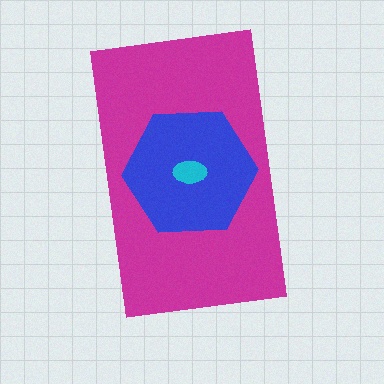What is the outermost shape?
The magenta rectangle.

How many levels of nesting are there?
3.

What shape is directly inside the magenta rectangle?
The blue hexagon.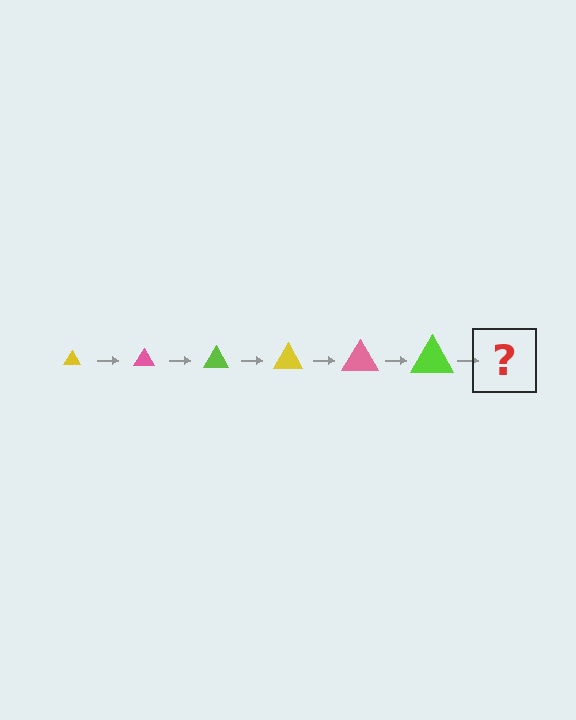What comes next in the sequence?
The next element should be a yellow triangle, larger than the previous one.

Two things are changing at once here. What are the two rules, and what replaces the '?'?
The two rules are that the triangle grows larger each step and the color cycles through yellow, pink, and lime. The '?' should be a yellow triangle, larger than the previous one.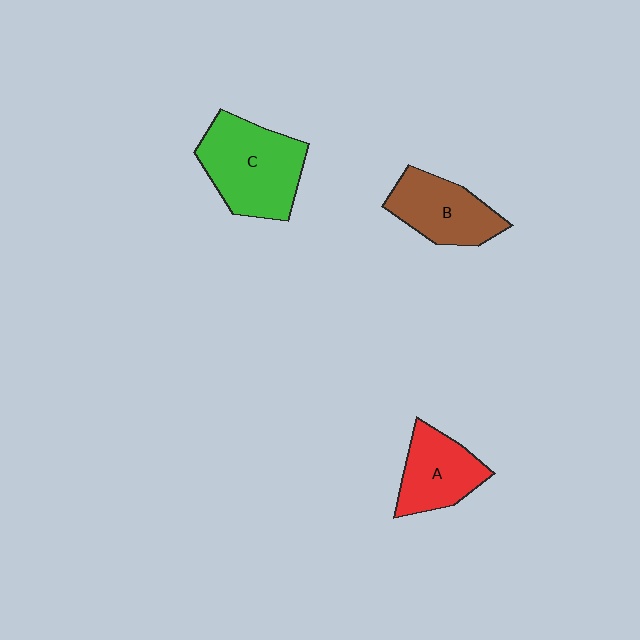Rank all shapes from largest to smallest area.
From largest to smallest: C (green), B (brown), A (red).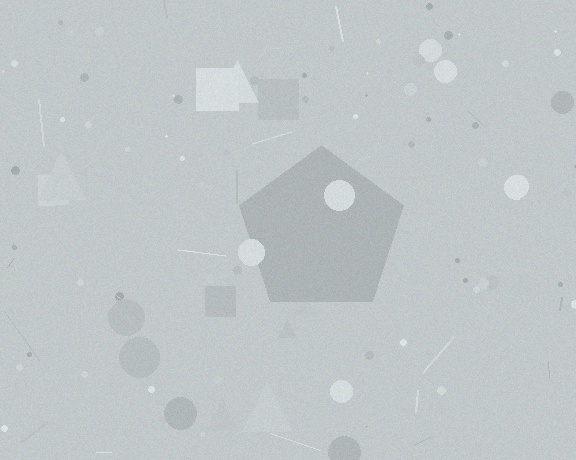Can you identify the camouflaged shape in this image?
The camouflaged shape is a pentagon.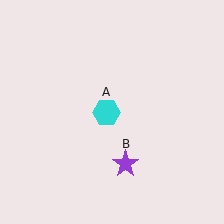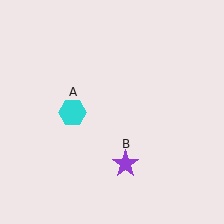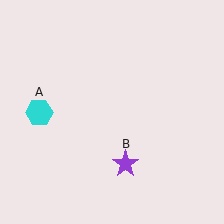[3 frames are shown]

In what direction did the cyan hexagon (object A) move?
The cyan hexagon (object A) moved left.